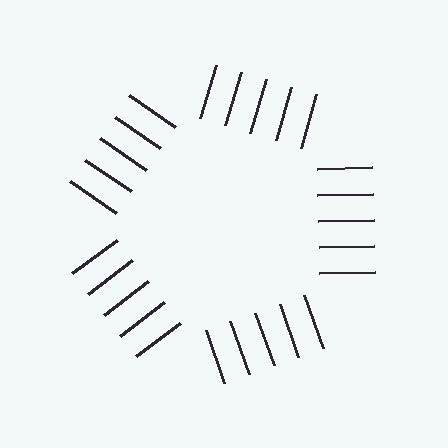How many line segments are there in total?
25 — 5 along each of the 5 edges.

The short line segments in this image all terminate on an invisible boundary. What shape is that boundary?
An illusory pentagon — the line segments terminate on its edges but no continuous stroke is drawn.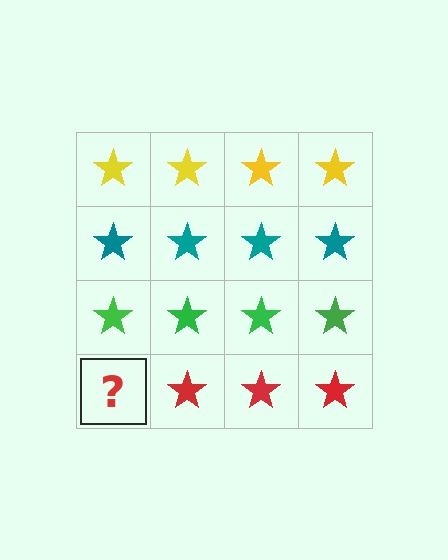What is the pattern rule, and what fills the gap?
The rule is that each row has a consistent color. The gap should be filled with a red star.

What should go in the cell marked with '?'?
The missing cell should contain a red star.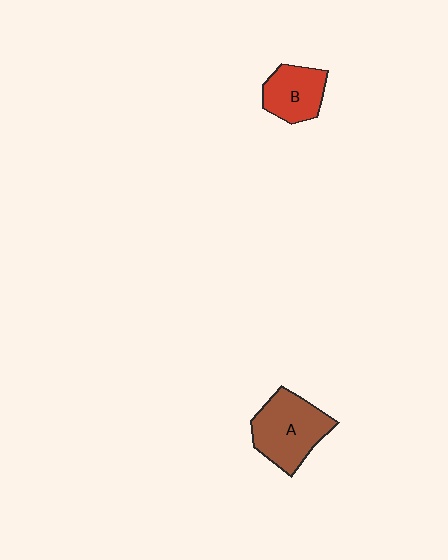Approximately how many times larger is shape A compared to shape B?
Approximately 1.5 times.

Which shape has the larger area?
Shape A (brown).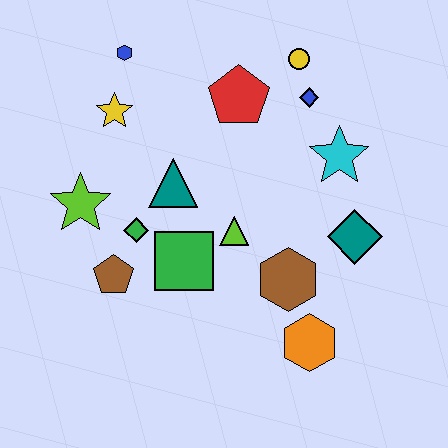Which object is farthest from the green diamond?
The yellow circle is farthest from the green diamond.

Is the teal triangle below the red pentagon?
Yes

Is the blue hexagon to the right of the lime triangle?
No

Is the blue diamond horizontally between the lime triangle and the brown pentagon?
No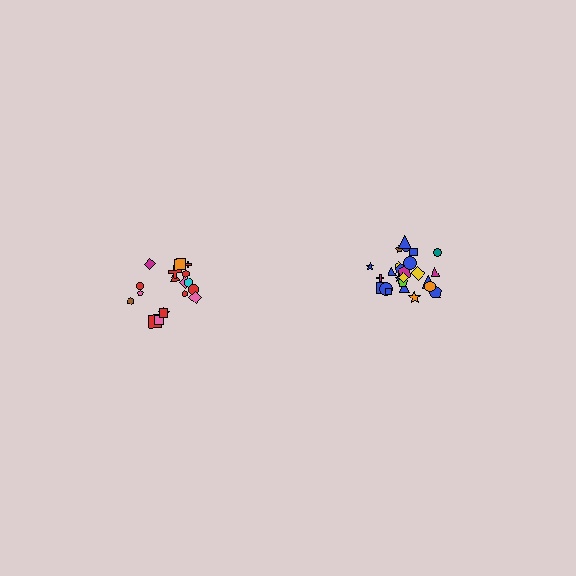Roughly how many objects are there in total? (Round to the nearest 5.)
Roughly 45 objects in total.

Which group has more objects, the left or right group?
The right group.